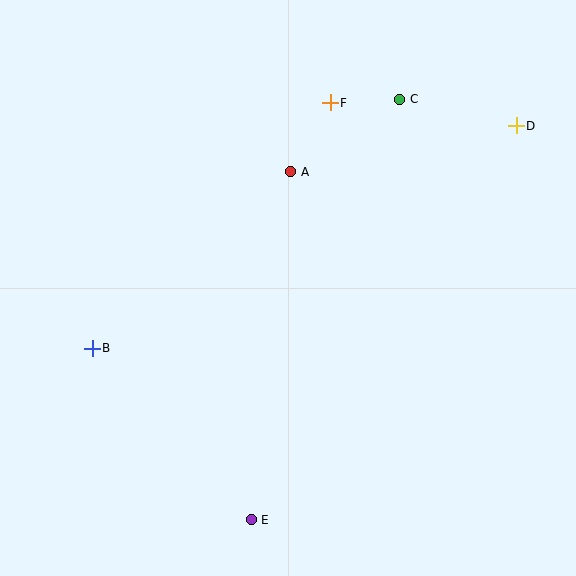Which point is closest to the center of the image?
Point A at (291, 172) is closest to the center.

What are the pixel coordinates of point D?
Point D is at (516, 126).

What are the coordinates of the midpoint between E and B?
The midpoint between E and B is at (172, 434).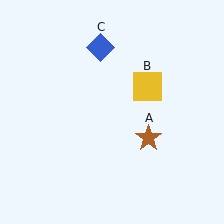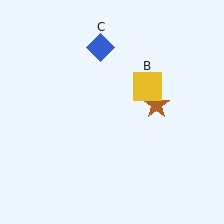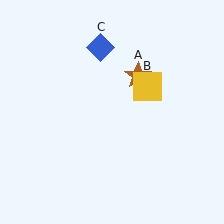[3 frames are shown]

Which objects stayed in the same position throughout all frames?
Yellow square (object B) and blue diamond (object C) remained stationary.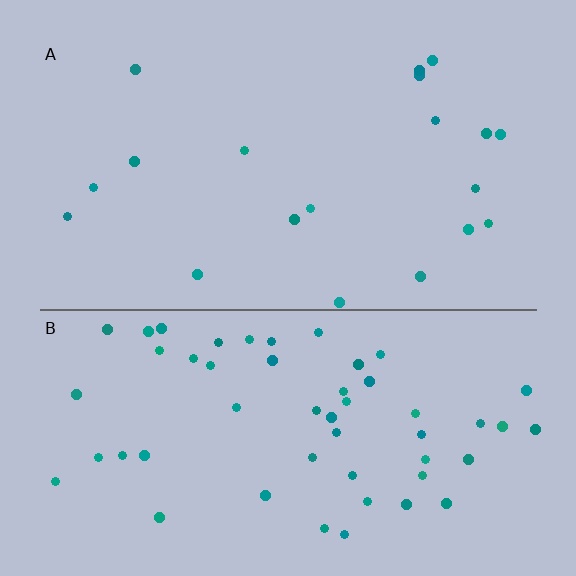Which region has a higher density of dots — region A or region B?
B (the bottom).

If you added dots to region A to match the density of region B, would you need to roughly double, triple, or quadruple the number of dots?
Approximately triple.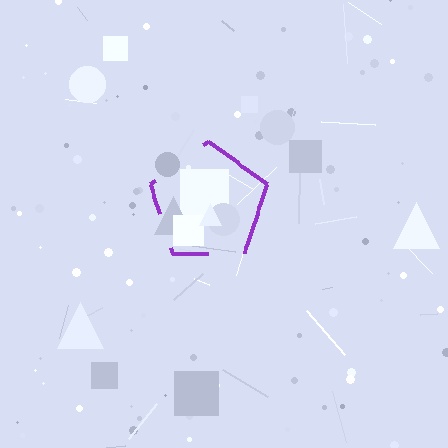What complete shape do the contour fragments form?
The contour fragments form a pentagon.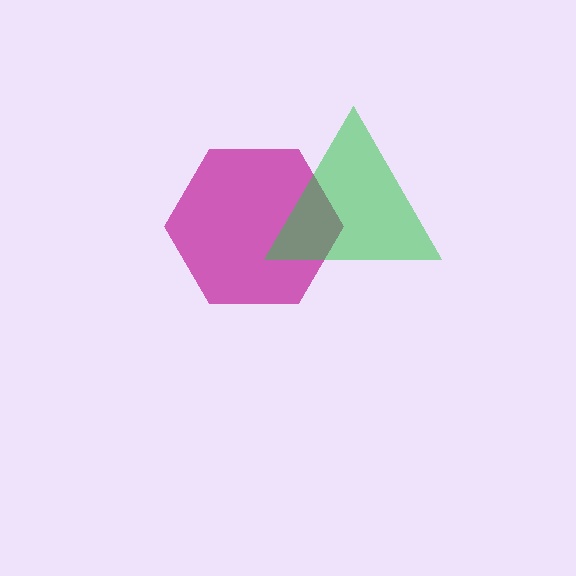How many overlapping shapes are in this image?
There are 2 overlapping shapes in the image.